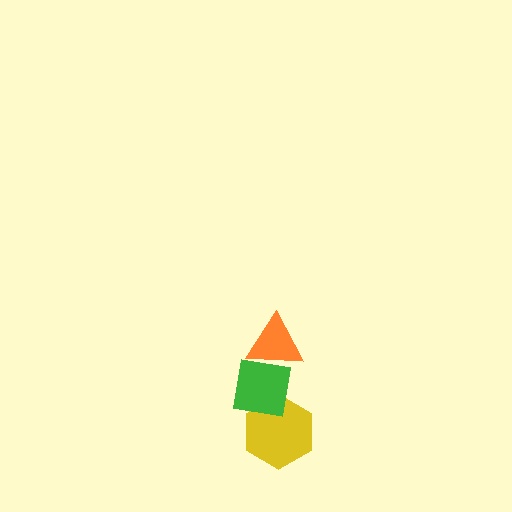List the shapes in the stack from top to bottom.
From top to bottom: the orange triangle, the green square, the yellow hexagon.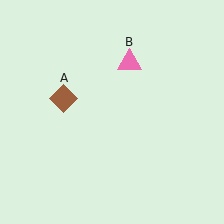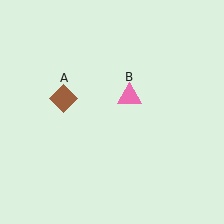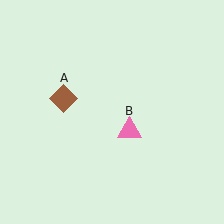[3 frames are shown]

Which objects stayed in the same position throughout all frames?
Brown diamond (object A) remained stationary.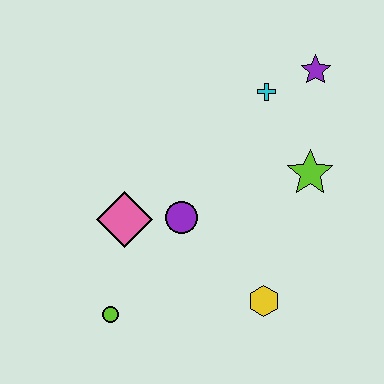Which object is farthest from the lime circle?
The purple star is farthest from the lime circle.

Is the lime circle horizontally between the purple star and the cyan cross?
No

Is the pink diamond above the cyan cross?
No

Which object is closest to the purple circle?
The pink diamond is closest to the purple circle.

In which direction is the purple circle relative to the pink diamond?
The purple circle is to the right of the pink diamond.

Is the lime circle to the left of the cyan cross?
Yes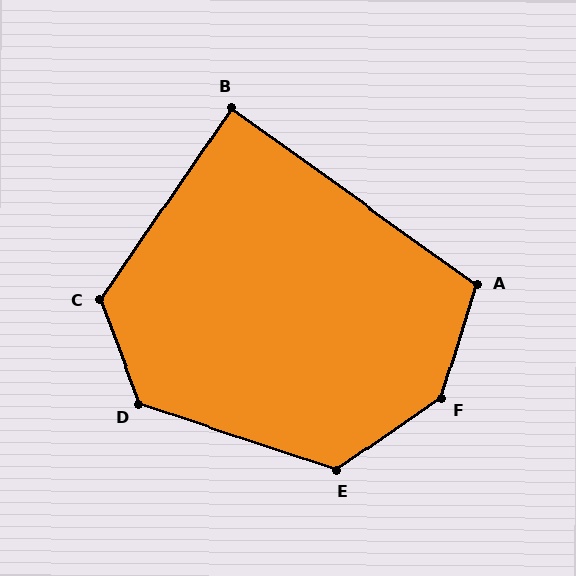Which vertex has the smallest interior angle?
B, at approximately 89 degrees.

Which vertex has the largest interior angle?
F, at approximately 142 degrees.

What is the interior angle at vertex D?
Approximately 129 degrees (obtuse).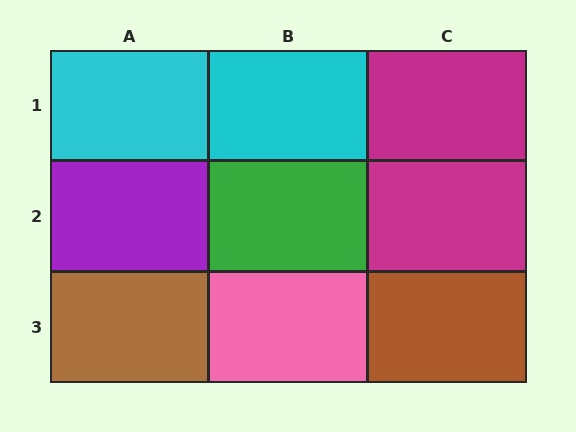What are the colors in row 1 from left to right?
Cyan, cyan, magenta.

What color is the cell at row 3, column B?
Pink.